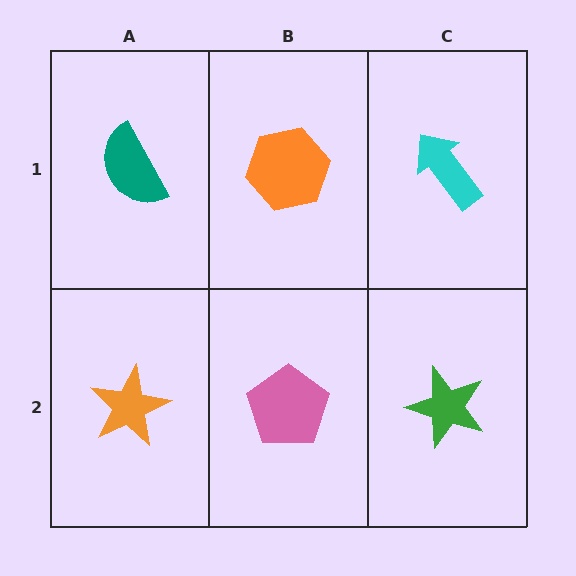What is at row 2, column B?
A pink pentagon.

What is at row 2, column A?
An orange star.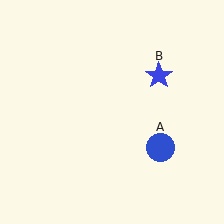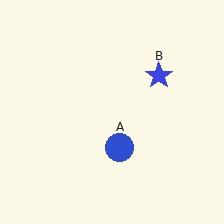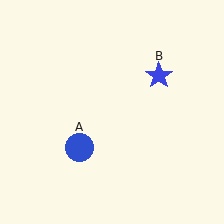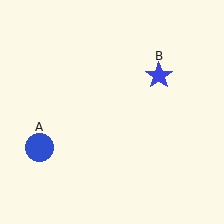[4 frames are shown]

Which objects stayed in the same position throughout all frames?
Blue star (object B) remained stationary.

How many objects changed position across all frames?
1 object changed position: blue circle (object A).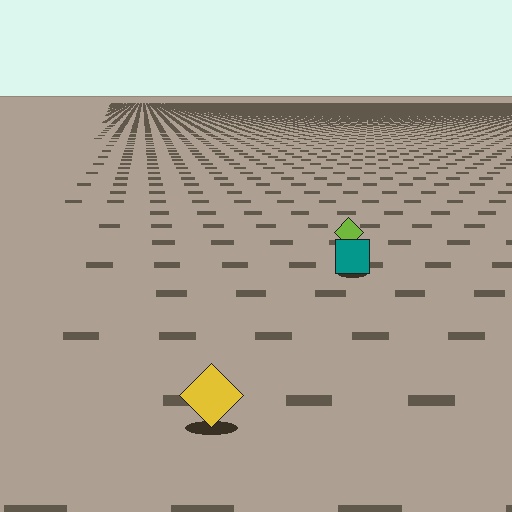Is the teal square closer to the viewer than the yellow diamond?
No. The yellow diamond is closer — you can tell from the texture gradient: the ground texture is coarser near it.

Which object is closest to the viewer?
The yellow diamond is closest. The texture marks near it are larger and more spread out.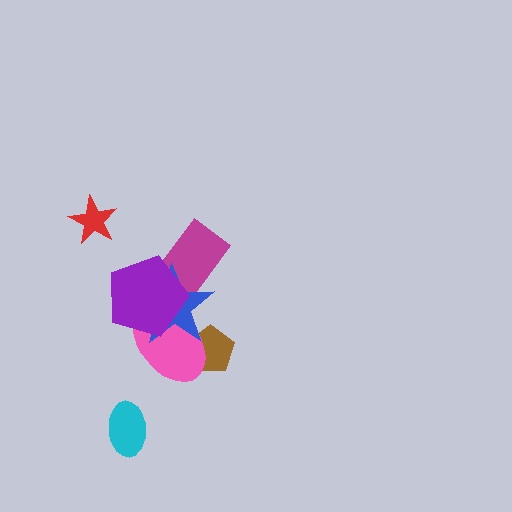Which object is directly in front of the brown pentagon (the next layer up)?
The pink ellipse is directly in front of the brown pentagon.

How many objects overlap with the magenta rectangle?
2 objects overlap with the magenta rectangle.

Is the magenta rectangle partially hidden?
Yes, it is partially covered by another shape.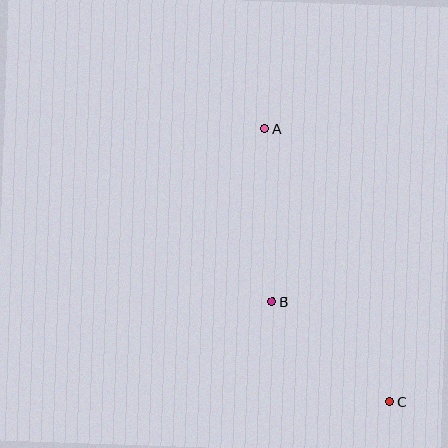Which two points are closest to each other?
Points B and C are closest to each other.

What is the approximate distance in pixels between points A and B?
The distance between A and B is approximately 173 pixels.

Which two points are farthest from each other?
Points A and C are farthest from each other.